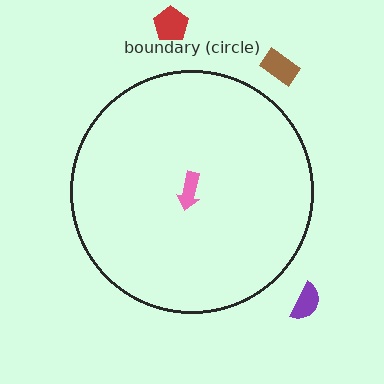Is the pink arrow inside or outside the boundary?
Inside.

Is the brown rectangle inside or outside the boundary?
Outside.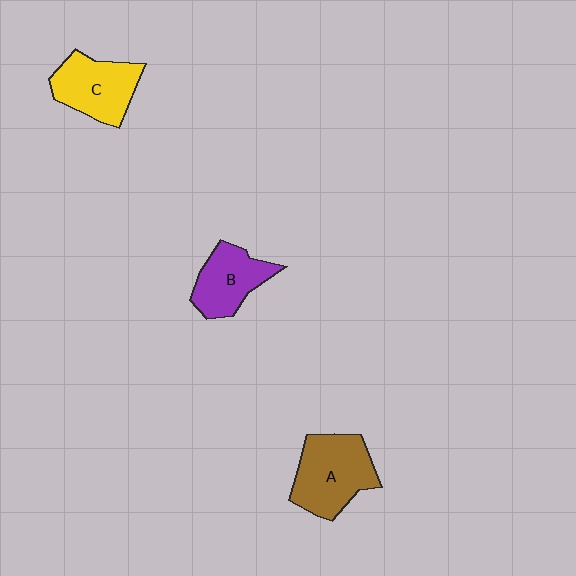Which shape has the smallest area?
Shape B (purple).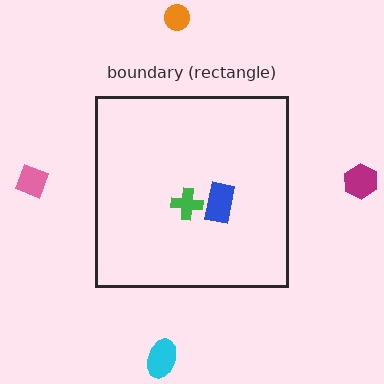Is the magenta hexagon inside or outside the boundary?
Outside.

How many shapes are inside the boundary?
2 inside, 4 outside.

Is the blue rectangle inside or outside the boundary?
Inside.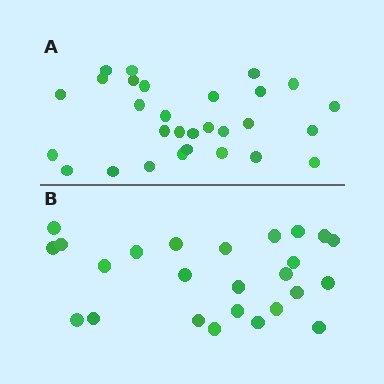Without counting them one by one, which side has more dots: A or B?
Region A (the top region) has more dots.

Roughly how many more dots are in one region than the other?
Region A has about 4 more dots than region B.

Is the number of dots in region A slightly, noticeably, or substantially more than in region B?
Region A has only slightly more — the two regions are fairly close. The ratio is roughly 1.2 to 1.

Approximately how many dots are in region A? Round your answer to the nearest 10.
About 30 dots. (The exact count is 29, which rounds to 30.)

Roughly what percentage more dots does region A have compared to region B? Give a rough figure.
About 15% more.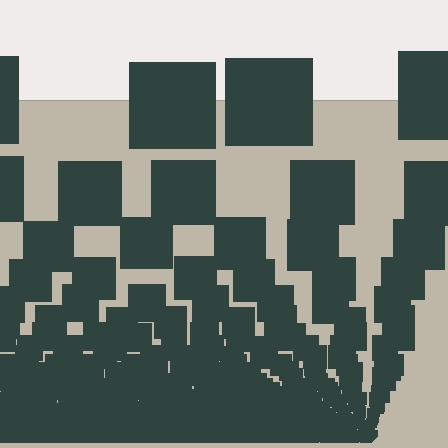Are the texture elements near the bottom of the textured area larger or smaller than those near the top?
Smaller. The gradient is inverted — elements near the bottom are smaller and denser.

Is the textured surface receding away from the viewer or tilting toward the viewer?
The surface appears to tilt toward the viewer. Texture elements get larger and sparser toward the top.